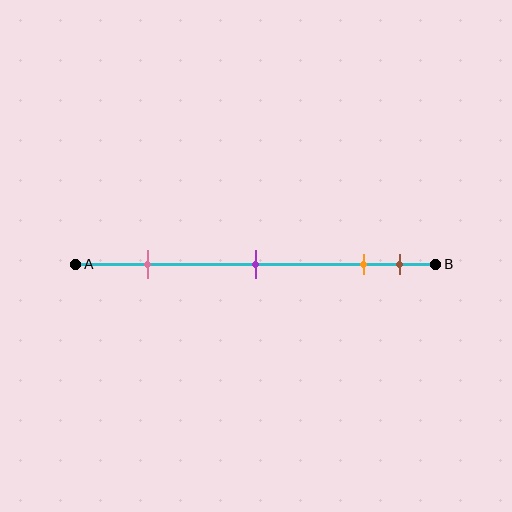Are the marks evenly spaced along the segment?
No, the marks are not evenly spaced.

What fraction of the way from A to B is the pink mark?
The pink mark is approximately 20% (0.2) of the way from A to B.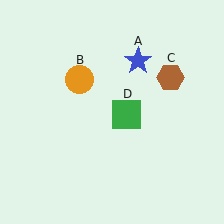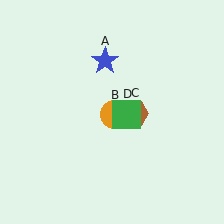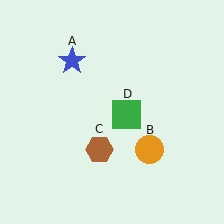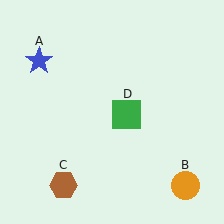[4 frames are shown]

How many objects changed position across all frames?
3 objects changed position: blue star (object A), orange circle (object B), brown hexagon (object C).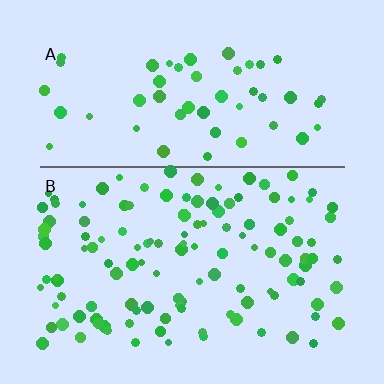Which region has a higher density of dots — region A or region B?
B (the bottom).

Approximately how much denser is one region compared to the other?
Approximately 2.3× — region B over region A.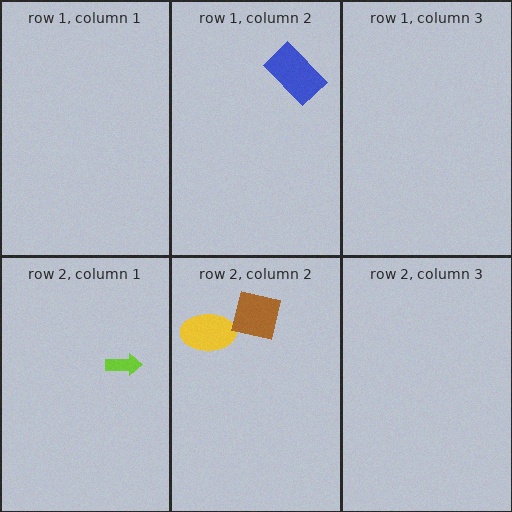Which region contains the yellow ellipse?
The row 2, column 2 region.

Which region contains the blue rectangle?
The row 1, column 2 region.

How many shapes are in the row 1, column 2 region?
1.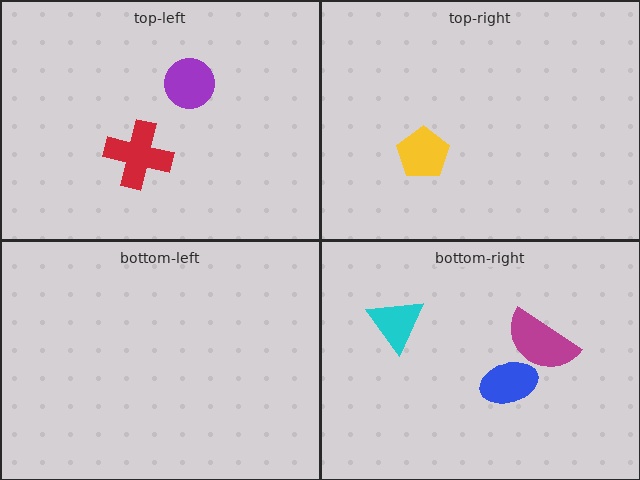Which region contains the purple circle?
The top-left region.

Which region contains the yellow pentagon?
The top-right region.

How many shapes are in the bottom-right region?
3.